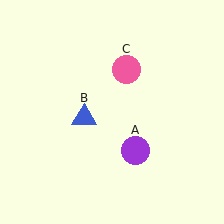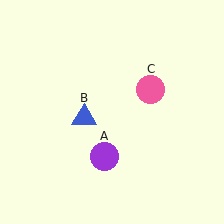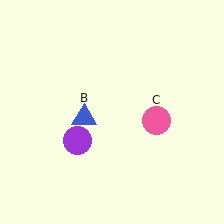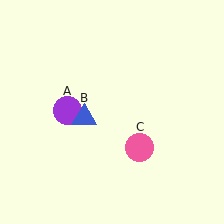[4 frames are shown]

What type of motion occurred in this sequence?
The purple circle (object A), pink circle (object C) rotated clockwise around the center of the scene.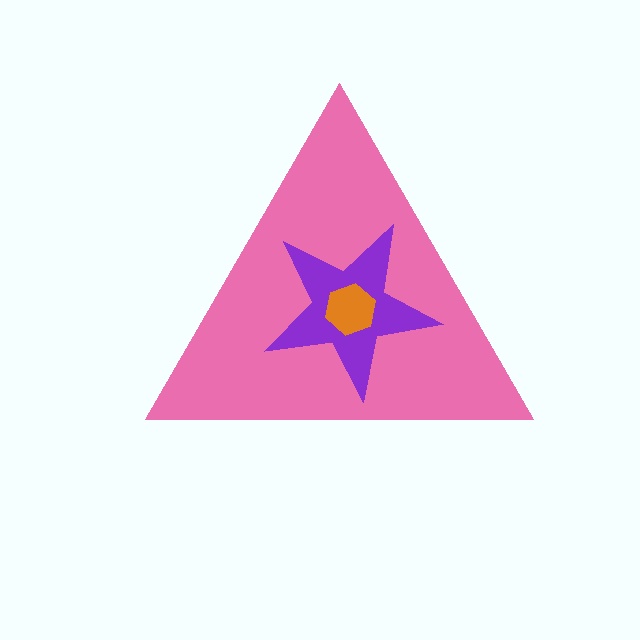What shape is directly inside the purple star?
The orange hexagon.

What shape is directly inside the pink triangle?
The purple star.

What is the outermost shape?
The pink triangle.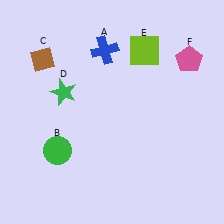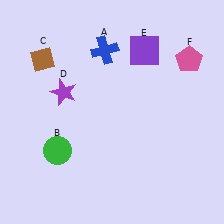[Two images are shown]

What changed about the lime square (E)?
In Image 1, E is lime. In Image 2, it changed to purple.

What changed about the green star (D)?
In Image 1, D is green. In Image 2, it changed to purple.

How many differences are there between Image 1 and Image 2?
There are 2 differences between the two images.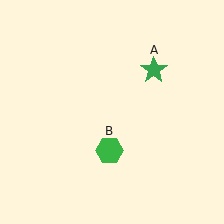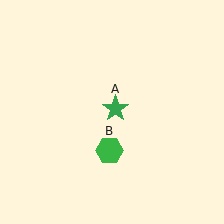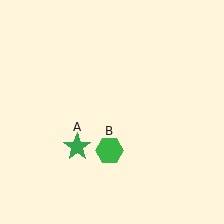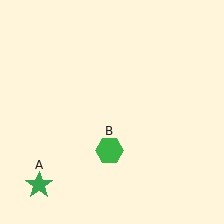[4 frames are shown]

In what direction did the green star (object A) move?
The green star (object A) moved down and to the left.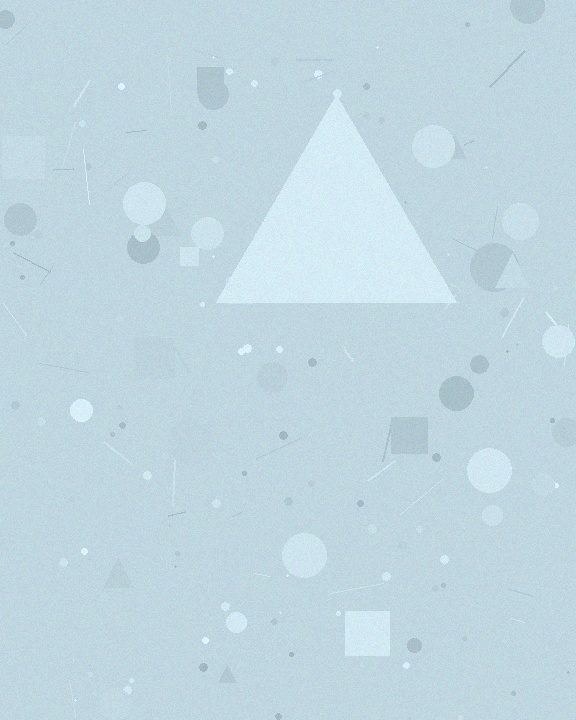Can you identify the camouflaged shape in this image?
The camouflaged shape is a triangle.